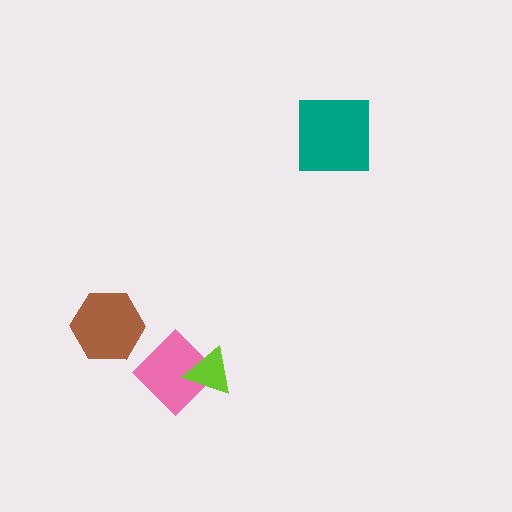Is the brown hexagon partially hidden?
No, no other shape covers it.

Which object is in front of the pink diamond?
The lime triangle is in front of the pink diamond.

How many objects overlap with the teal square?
0 objects overlap with the teal square.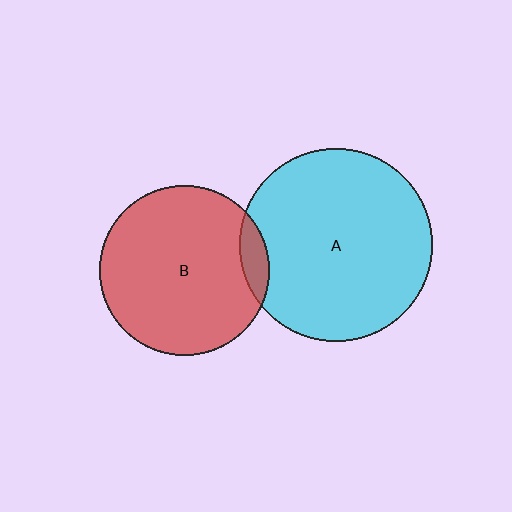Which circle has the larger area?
Circle A (cyan).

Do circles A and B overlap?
Yes.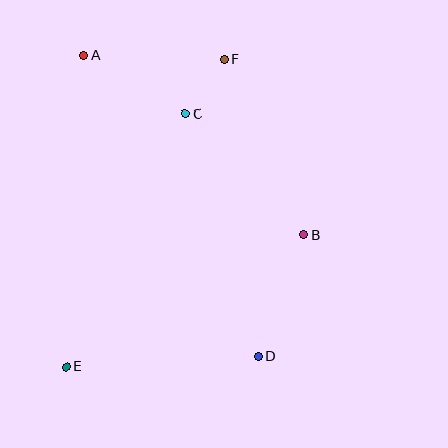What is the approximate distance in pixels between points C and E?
The distance between C and E is approximately 279 pixels.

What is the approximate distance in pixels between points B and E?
The distance between B and E is approximately 272 pixels.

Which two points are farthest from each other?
Points A and D are farthest from each other.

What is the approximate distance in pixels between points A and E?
The distance between A and E is approximately 312 pixels.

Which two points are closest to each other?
Points C and F are closest to each other.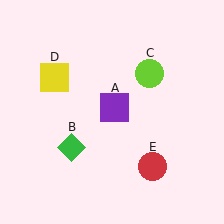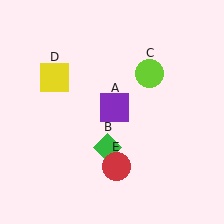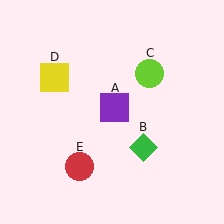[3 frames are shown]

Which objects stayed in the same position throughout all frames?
Purple square (object A) and lime circle (object C) and yellow square (object D) remained stationary.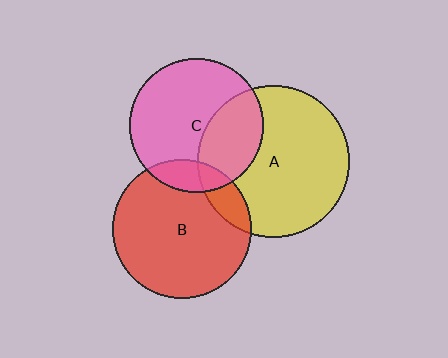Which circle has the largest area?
Circle A (yellow).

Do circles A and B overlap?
Yes.